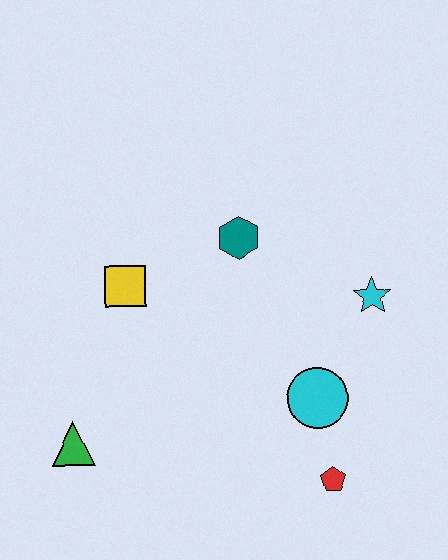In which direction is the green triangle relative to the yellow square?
The green triangle is below the yellow square.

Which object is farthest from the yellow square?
The red pentagon is farthest from the yellow square.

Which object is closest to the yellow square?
The teal hexagon is closest to the yellow square.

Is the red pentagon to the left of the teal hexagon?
No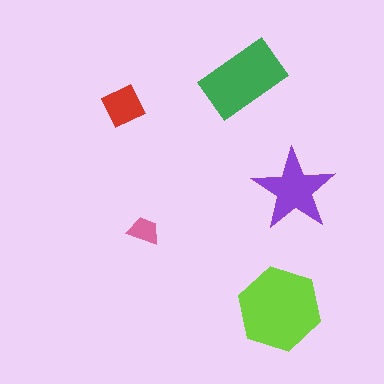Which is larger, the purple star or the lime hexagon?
The lime hexagon.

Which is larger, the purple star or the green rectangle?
The green rectangle.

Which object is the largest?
The lime hexagon.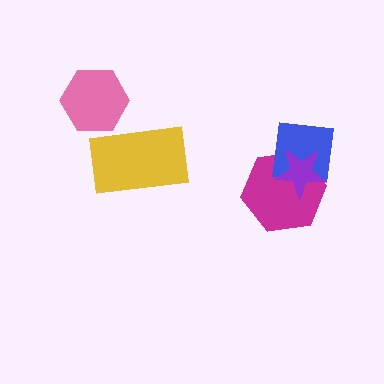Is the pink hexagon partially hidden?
No, no other shape covers it.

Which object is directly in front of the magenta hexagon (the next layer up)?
The blue square is directly in front of the magenta hexagon.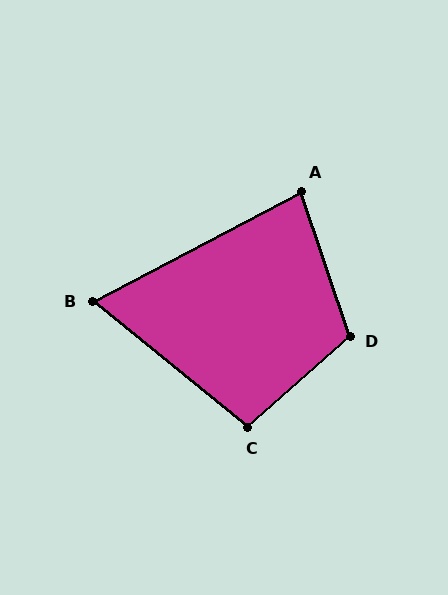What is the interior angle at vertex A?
Approximately 81 degrees (acute).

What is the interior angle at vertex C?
Approximately 99 degrees (obtuse).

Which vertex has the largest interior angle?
D, at approximately 113 degrees.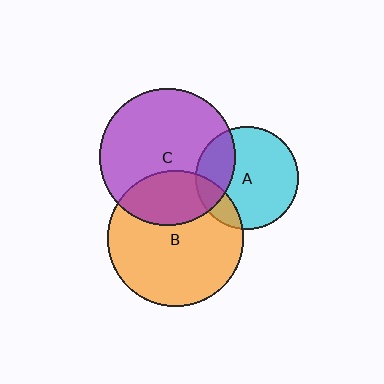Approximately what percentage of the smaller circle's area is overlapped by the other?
Approximately 15%.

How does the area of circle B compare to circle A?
Approximately 1.8 times.